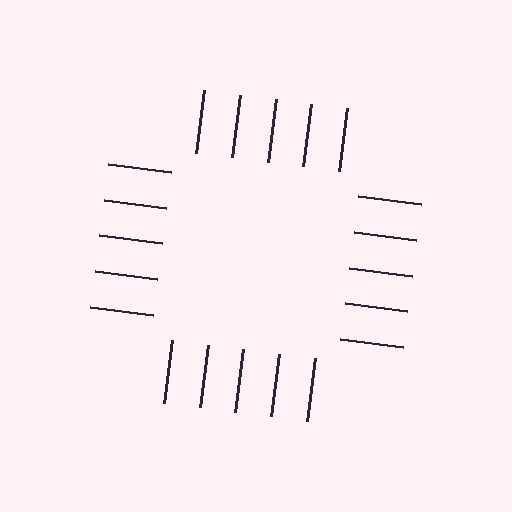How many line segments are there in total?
20 — 5 along each of the 4 edges.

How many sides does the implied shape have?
4 sides — the line-ends trace a square.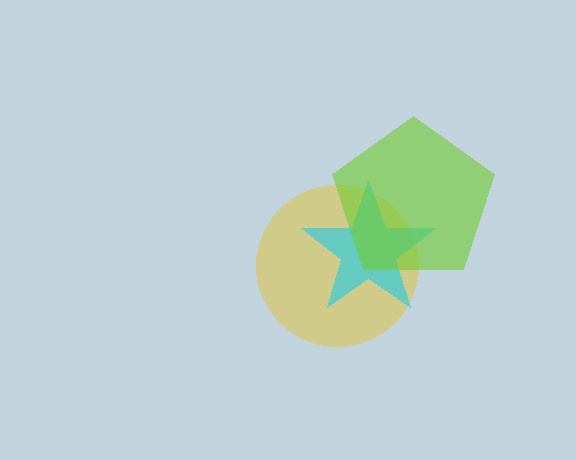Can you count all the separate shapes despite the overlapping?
Yes, there are 3 separate shapes.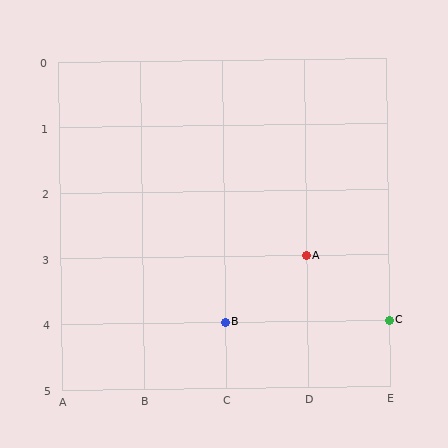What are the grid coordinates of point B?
Point B is at grid coordinates (C, 4).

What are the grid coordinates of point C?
Point C is at grid coordinates (E, 4).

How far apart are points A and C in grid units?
Points A and C are 1 column and 1 row apart (about 1.4 grid units diagonally).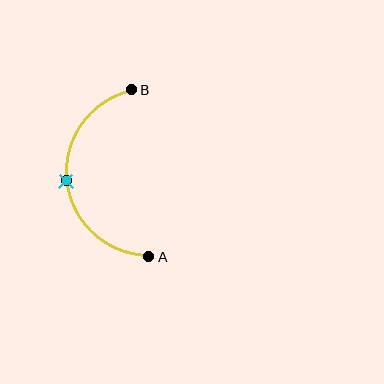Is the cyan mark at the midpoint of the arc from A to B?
Yes. The cyan mark lies on the arc at equal arc-length from both A and B — it is the arc midpoint.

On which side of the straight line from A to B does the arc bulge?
The arc bulges to the left of the straight line connecting A and B.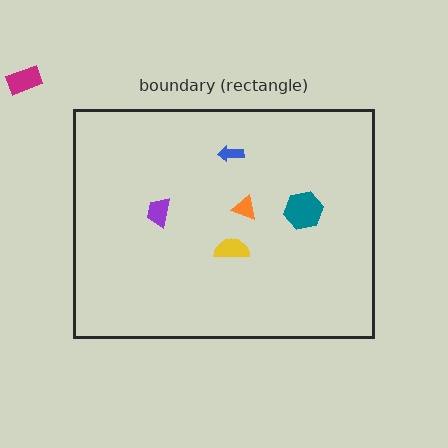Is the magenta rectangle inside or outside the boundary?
Outside.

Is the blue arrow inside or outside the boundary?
Inside.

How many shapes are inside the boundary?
5 inside, 1 outside.